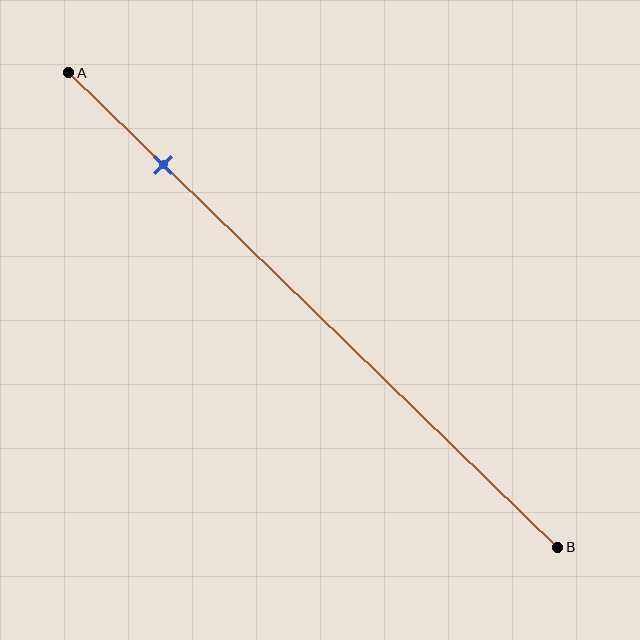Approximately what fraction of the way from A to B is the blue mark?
The blue mark is approximately 20% of the way from A to B.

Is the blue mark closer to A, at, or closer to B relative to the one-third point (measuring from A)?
The blue mark is closer to point A than the one-third point of segment AB.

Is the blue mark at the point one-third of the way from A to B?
No, the mark is at about 20% from A, not at the 33% one-third point.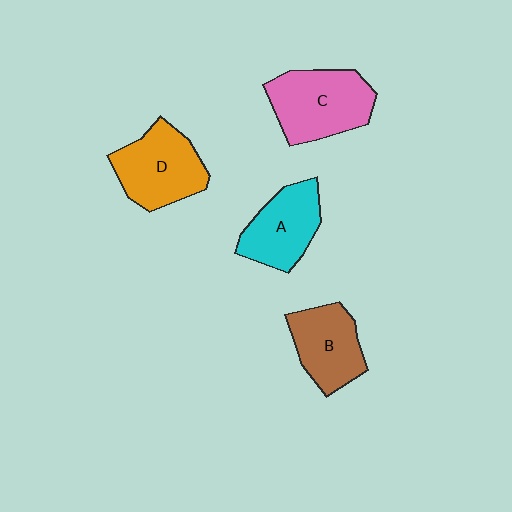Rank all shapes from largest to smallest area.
From largest to smallest: C (pink), D (orange), A (cyan), B (brown).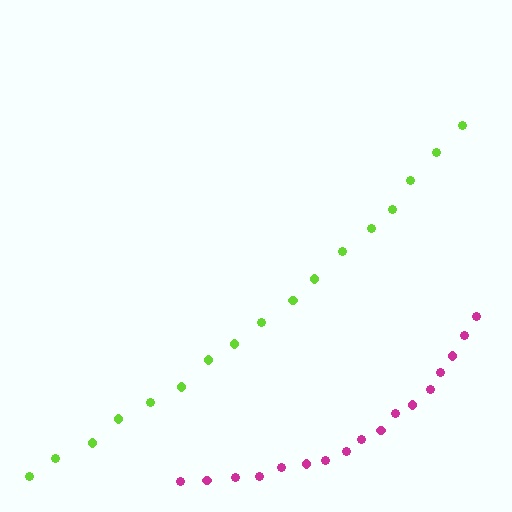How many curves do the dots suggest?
There are 2 distinct paths.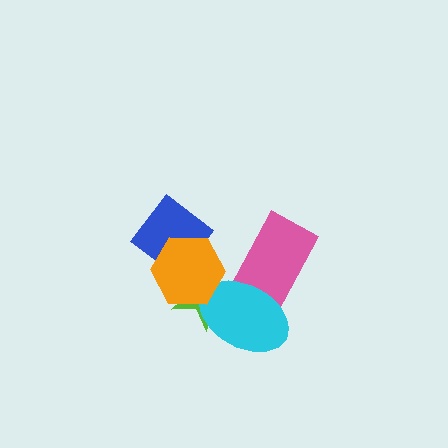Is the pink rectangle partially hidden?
Yes, it is partially covered by another shape.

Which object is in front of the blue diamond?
The orange hexagon is in front of the blue diamond.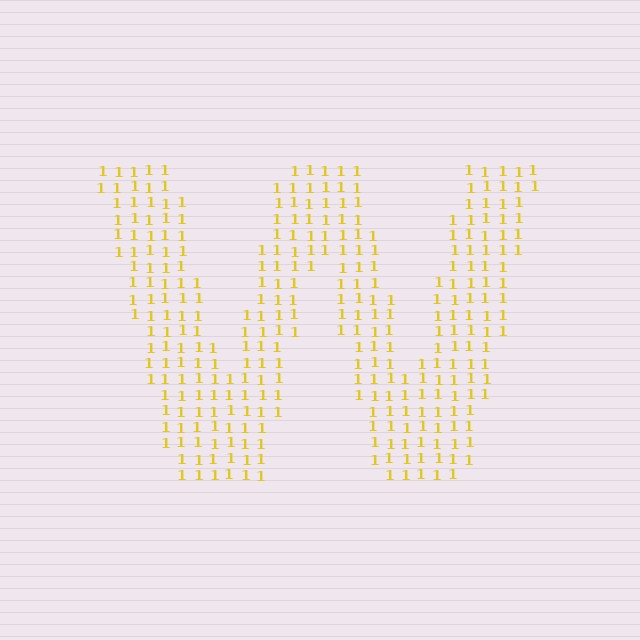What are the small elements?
The small elements are digit 1's.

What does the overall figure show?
The overall figure shows the letter W.